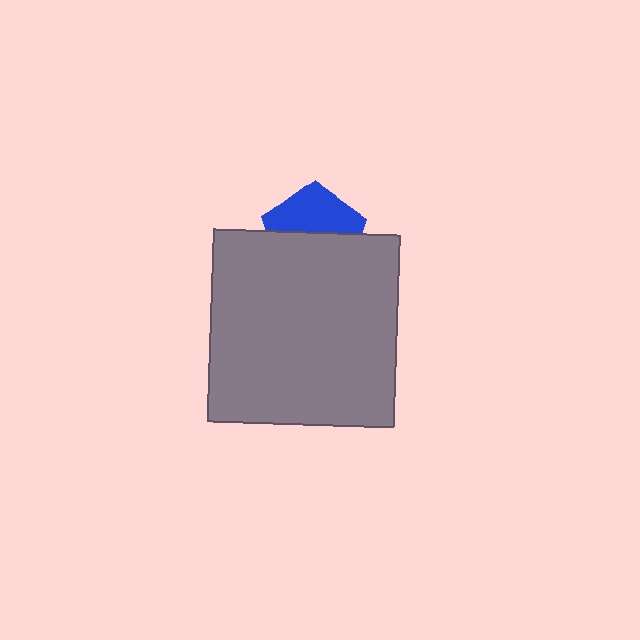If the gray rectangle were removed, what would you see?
You would see the complete blue pentagon.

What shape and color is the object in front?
The object in front is a gray rectangle.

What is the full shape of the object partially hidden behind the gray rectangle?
The partially hidden object is a blue pentagon.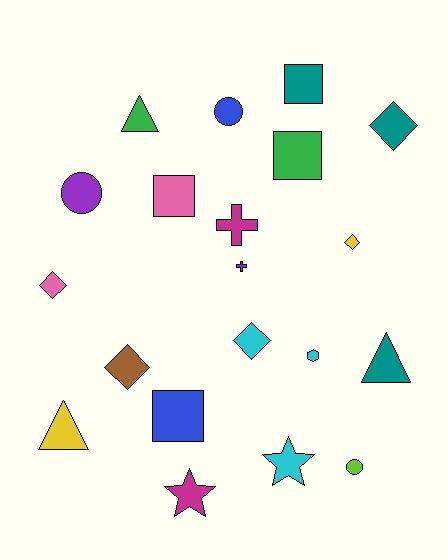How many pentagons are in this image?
There are no pentagons.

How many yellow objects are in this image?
There are 2 yellow objects.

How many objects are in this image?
There are 20 objects.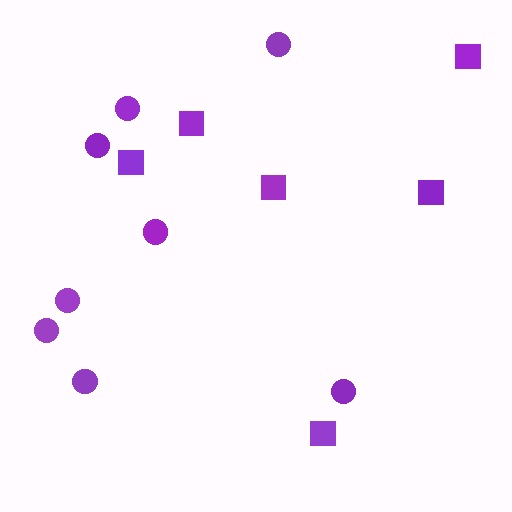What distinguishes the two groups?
There are 2 groups: one group of squares (6) and one group of circles (8).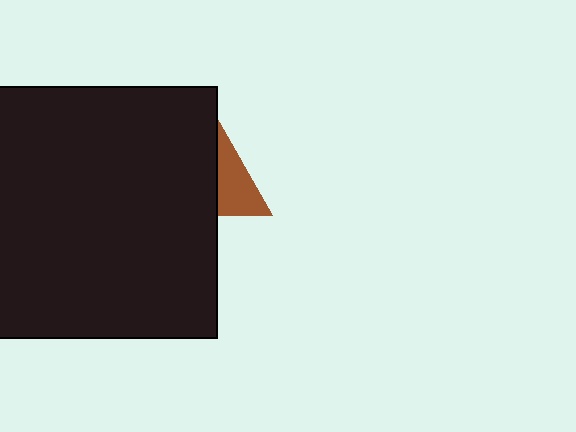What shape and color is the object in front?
The object in front is a black rectangle.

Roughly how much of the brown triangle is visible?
A small part of it is visible (roughly 40%).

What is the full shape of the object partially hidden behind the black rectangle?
The partially hidden object is a brown triangle.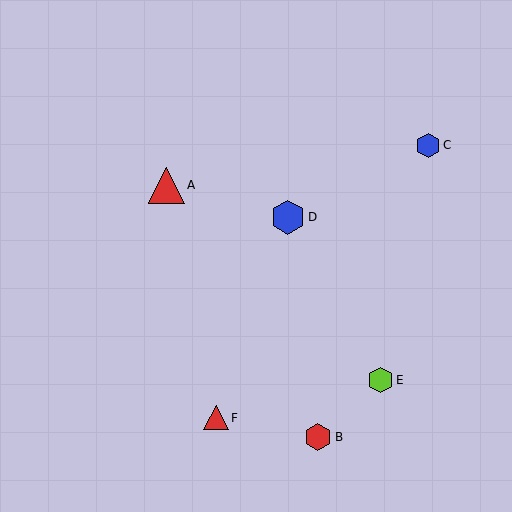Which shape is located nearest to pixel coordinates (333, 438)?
The red hexagon (labeled B) at (318, 437) is nearest to that location.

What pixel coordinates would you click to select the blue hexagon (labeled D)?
Click at (288, 217) to select the blue hexagon D.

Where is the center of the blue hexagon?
The center of the blue hexagon is at (428, 145).